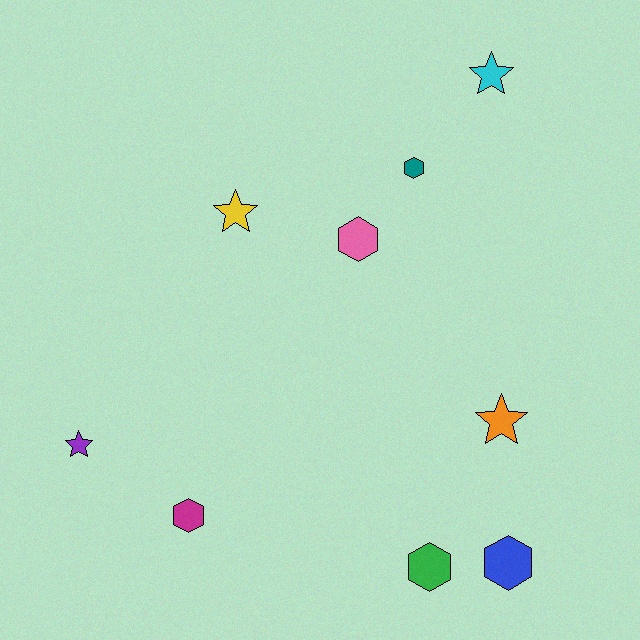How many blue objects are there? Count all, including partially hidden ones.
There is 1 blue object.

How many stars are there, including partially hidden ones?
There are 4 stars.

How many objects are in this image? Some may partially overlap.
There are 9 objects.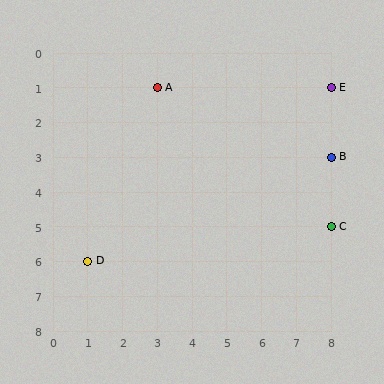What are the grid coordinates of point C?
Point C is at grid coordinates (8, 5).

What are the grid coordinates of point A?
Point A is at grid coordinates (3, 1).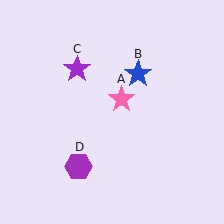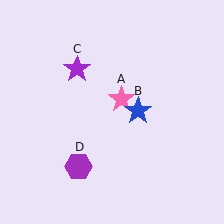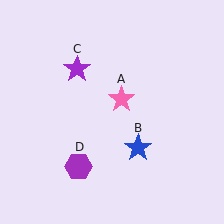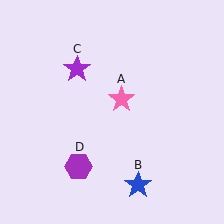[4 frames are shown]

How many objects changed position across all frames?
1 object changed position: blue star (object B).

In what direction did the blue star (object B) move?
The blue star (object B) moved down.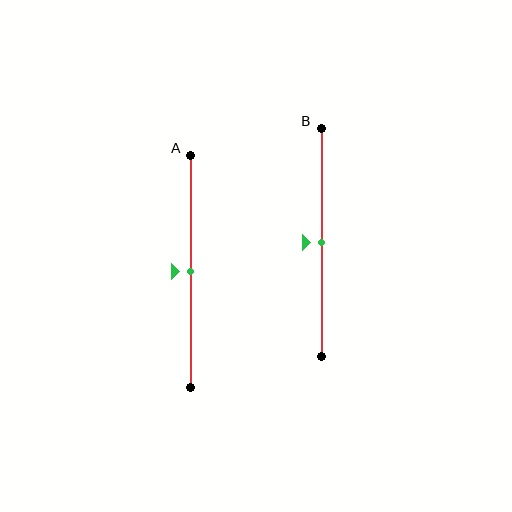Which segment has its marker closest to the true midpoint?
Segment A has its marker closest to the true midpoint.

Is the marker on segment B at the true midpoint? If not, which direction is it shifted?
Yes, the marker on segment B is at the true midpoint.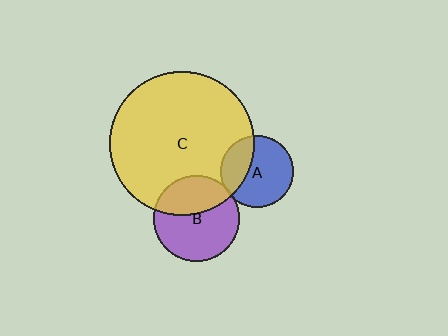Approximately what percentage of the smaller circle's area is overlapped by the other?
Approximately 30%.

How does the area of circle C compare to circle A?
Approximately 4.0 times.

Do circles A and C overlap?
Yes.